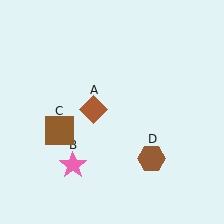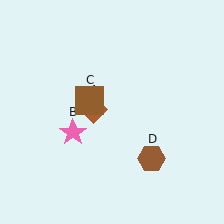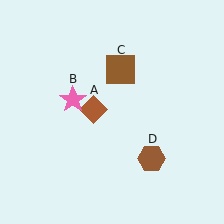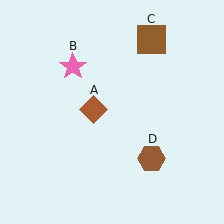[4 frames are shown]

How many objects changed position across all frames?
2 objects changed position: pink star (object B), brown square (object C).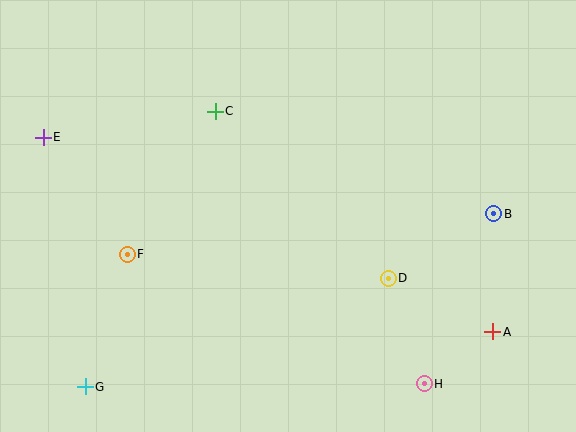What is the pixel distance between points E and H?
The distance between E and H is 454 pixels.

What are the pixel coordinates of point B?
Point B is at (493, 214).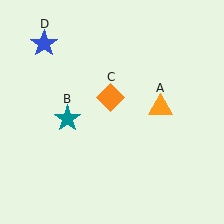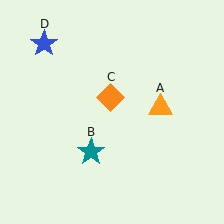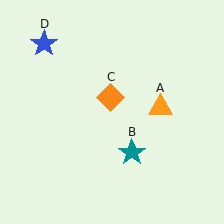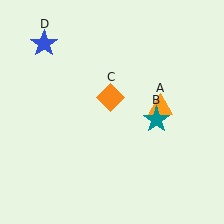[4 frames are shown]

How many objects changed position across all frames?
1 object changed position: teal star (object B).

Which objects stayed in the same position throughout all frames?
Orange triangle (object A) and orange diamond (object C) and blue star (object D) remained stationary.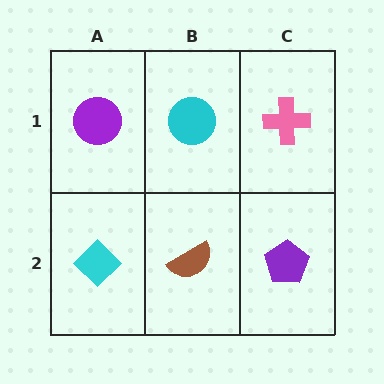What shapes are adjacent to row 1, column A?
A cyan diamond (row 2, column A), a cyan circle (row 1, column B).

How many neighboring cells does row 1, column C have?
2.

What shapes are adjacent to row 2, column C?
A pink cross (row 1, column C), a brown semicircle (row 2, column B).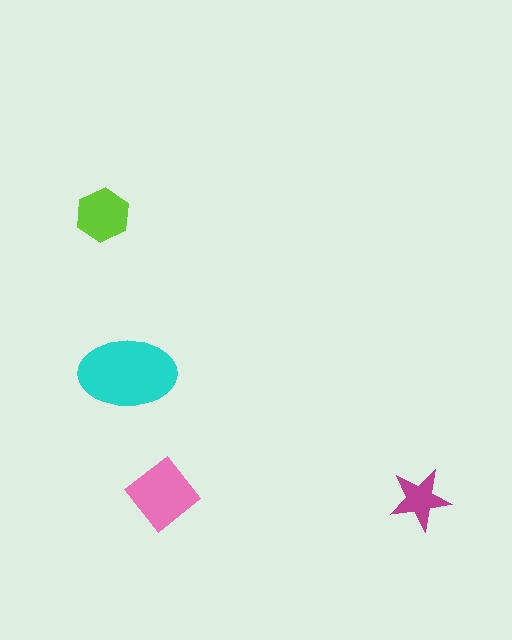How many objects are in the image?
There are 4 objects in the image.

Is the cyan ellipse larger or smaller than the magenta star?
Larger.